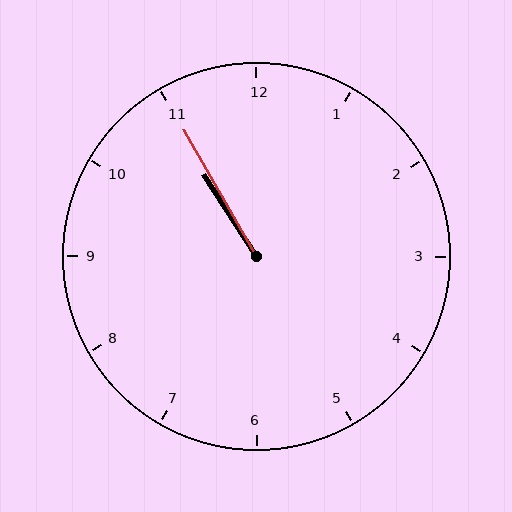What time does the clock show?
10:55.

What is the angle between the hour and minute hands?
Approximately 2 degrees.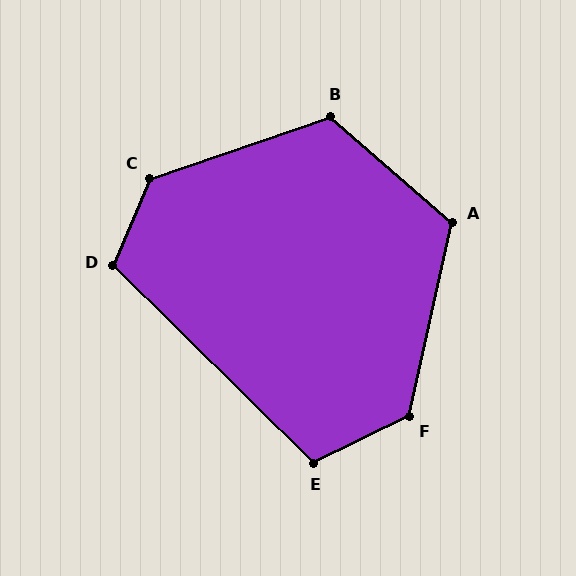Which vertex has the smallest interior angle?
E, at approximately 110 degrees.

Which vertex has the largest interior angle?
C, at approximately 132 degrees.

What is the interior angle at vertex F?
Approximately 128 degrees (obtuse).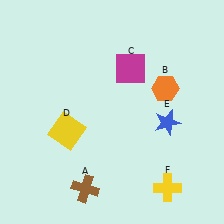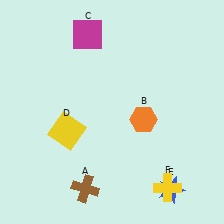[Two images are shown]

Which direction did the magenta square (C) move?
The magenta square (C) moved left.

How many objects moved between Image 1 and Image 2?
3 objects moved between the two images.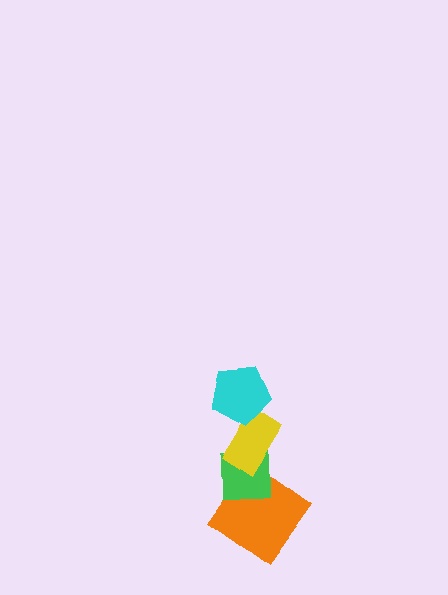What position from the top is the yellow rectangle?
The yellow rectangle is 2nd from the top.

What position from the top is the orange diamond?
The orange diamond is 4th from the top.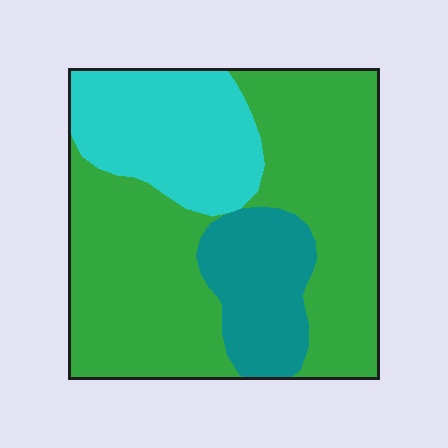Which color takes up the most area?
Green, at roughly 60%.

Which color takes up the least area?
Teal, at roughly 15%.